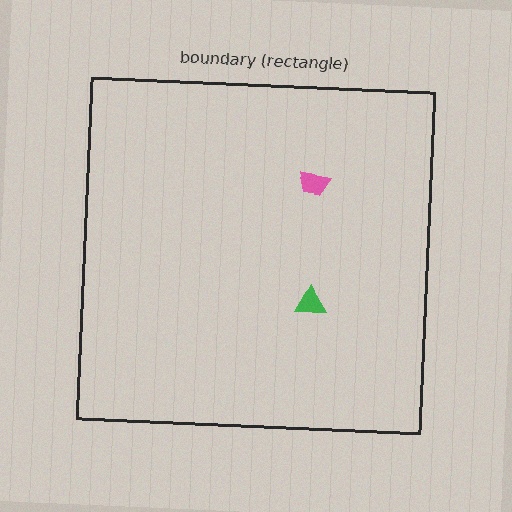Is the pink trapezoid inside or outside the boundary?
Inside.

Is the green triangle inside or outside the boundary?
Inside.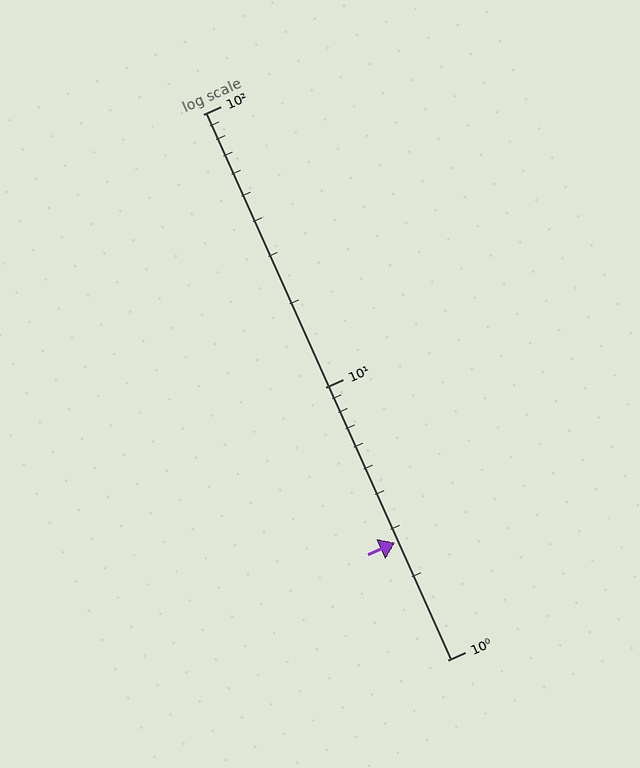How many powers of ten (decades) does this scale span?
The scale spans 2 decades, from 1 to 100.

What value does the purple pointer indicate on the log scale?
The pointer indicates approximately 2.7.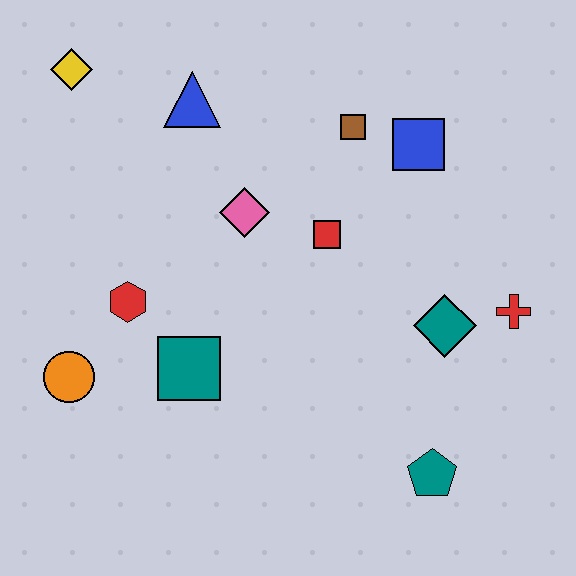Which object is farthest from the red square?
The yellow diamond is farthest from the red square.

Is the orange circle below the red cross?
Yes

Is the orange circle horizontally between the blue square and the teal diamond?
No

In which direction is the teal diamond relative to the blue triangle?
The teal diamond is to the right of the blue triangle.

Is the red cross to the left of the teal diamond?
No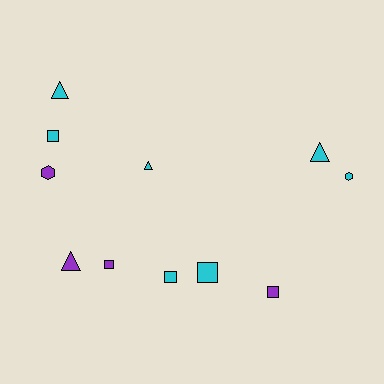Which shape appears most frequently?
Square, with 5 objects.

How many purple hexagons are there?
There is 1 purple hexagon.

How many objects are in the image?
There are 11 objects.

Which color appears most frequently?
Cyan, with 7 objects.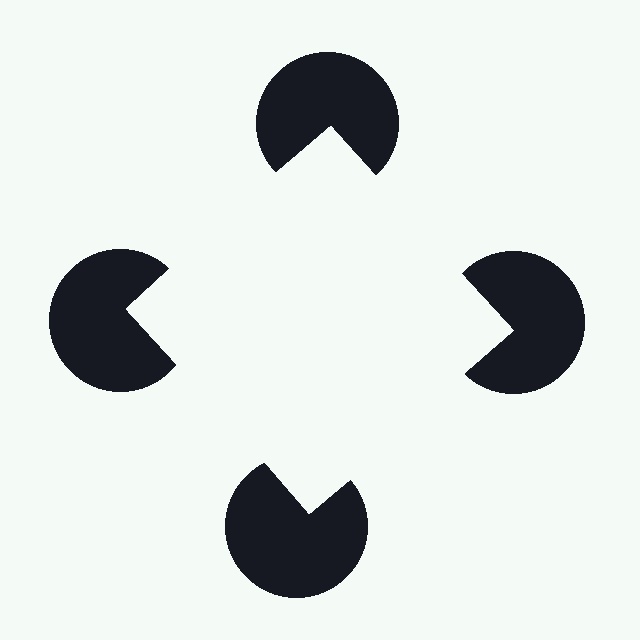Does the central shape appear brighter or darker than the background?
It typically appears slightly brighter than the background, even though no actual brightness change is drawn.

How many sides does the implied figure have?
4 sides.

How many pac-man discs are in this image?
There are 4 — one at each vertex of the illusory square.